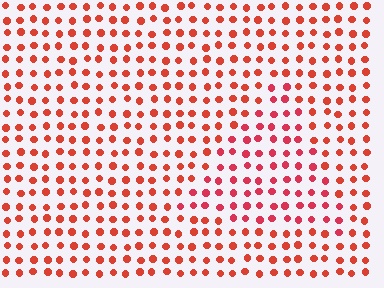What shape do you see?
I see a triangle.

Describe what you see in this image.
The image is filled with small red elements in a uniform arrangement. A triangle-shaped region is visible where the elements are tinted to a slightly different hue, forming a subtle color boundary.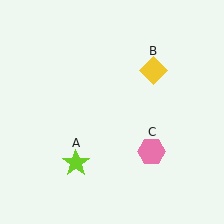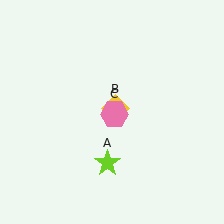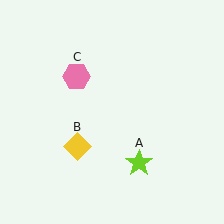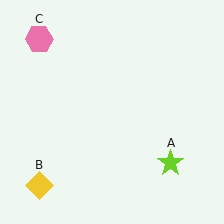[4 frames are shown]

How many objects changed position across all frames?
3 objects changed position: lime star (object A), yellow diamond (object B), pink hexagon (object C).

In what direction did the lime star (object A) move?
The lime star (object A) moved right.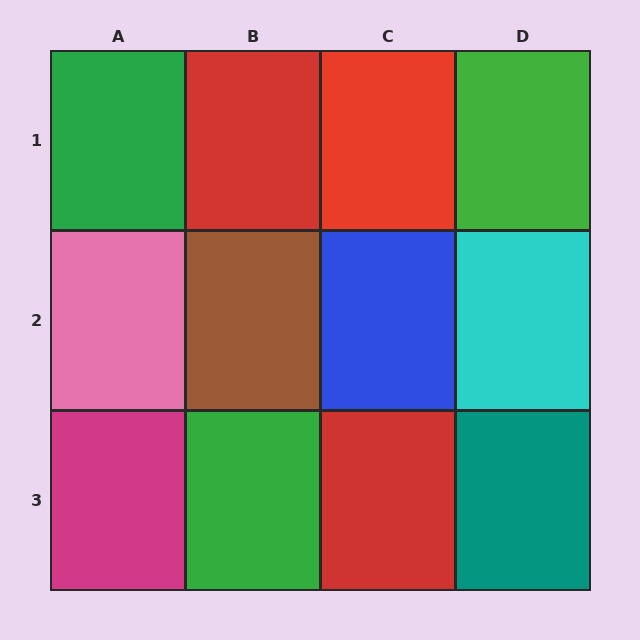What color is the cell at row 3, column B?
Green.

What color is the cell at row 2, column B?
Brown.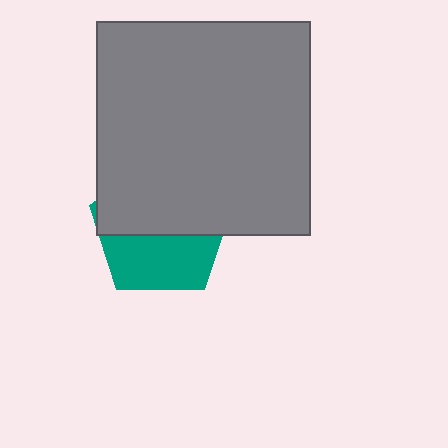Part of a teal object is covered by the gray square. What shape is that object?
It is a pentagon.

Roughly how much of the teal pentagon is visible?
A small part of it is visible (roughly 43%).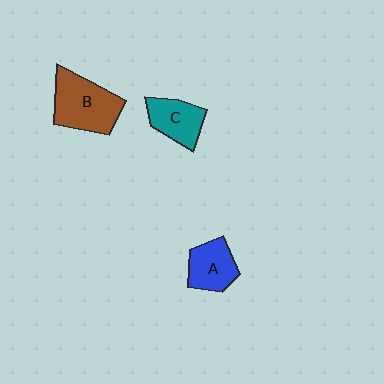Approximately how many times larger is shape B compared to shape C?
Approximately 1.5 times.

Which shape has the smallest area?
Shape A (blue).